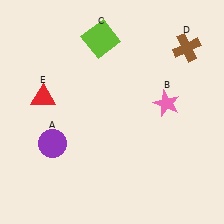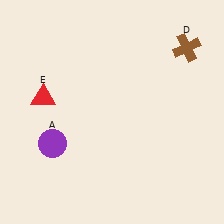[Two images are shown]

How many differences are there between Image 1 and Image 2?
There are 2 differences between the two images.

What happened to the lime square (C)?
The lime square (C) was removed in Image 2. It was in the top-left area of Image 1.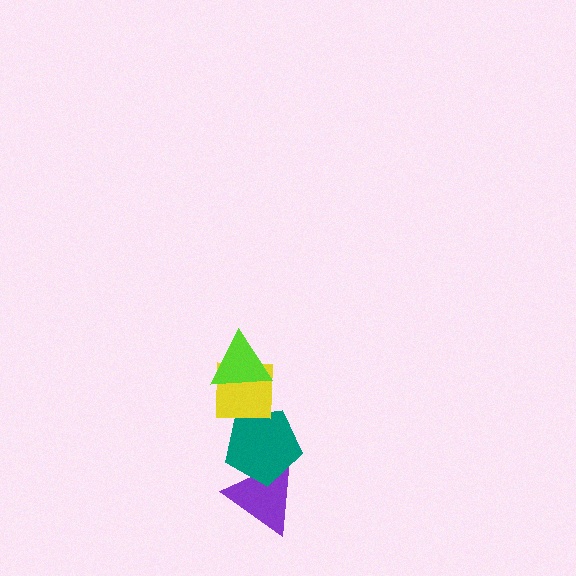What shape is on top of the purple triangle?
The teal pentagon is on top of the purple triangle.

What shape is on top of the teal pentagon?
The yellow square is on top of the teal pentagon.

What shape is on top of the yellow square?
The lime triangle is on top of the yellow square.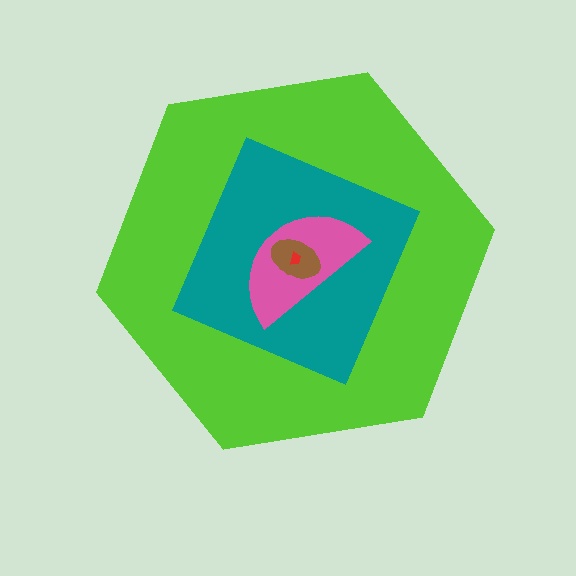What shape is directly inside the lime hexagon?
The teal diamond.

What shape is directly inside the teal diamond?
The pink semicircle.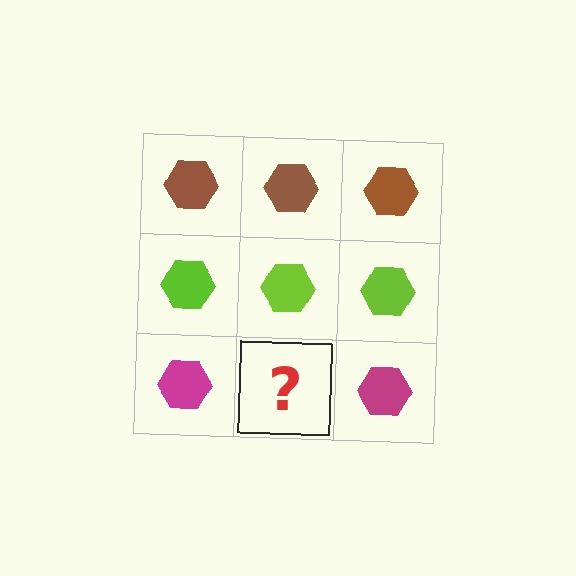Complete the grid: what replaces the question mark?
The question mark should be replaced with a magenta hexagon.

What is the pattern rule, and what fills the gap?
The rule is that each row has a consistent color. The gap should be filled with a magenta hexagon.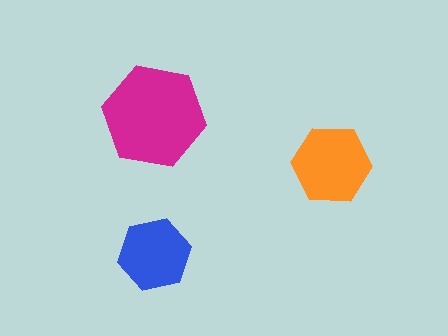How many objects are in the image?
There are 3 objects in the image.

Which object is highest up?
The magenta hexagon is topmost.